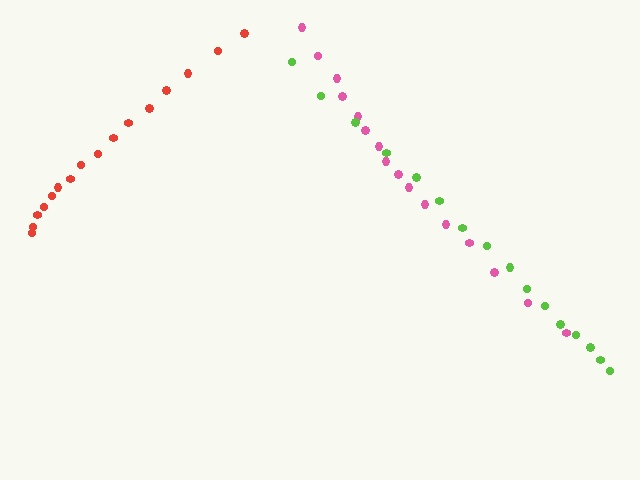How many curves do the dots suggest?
There are 3 distinct paths.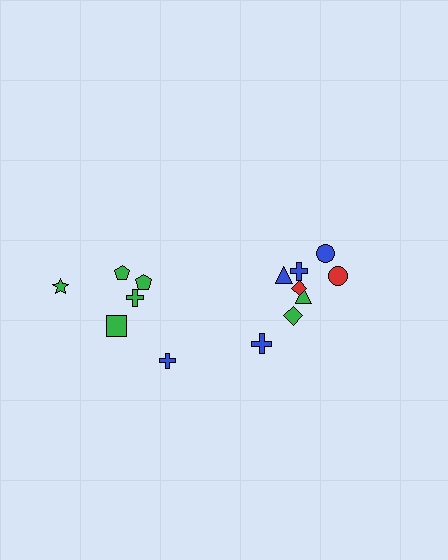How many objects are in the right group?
There are 8 objects.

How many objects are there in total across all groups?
There are 14 objects.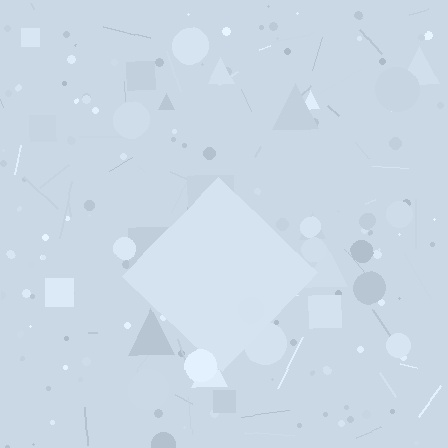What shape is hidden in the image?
A diamond is hidden in the image.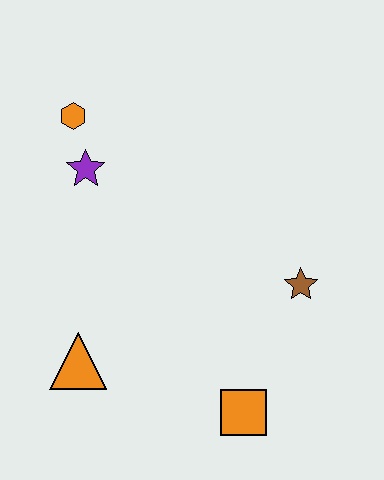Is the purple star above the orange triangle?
Yes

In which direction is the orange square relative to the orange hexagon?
The orange square is below the orange hexagon.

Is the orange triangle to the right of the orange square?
No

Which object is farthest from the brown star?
The orange hexagon is farthest from the brown star.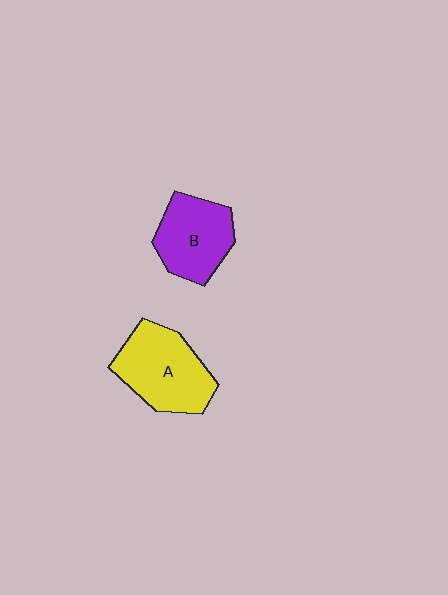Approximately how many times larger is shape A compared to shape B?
Approximately 1.2 times.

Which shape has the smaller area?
Shape B (purple).